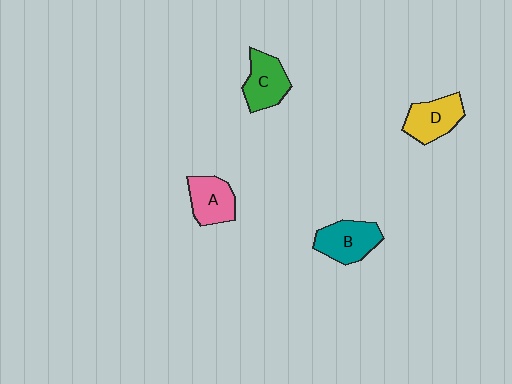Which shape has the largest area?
Shape B (teal).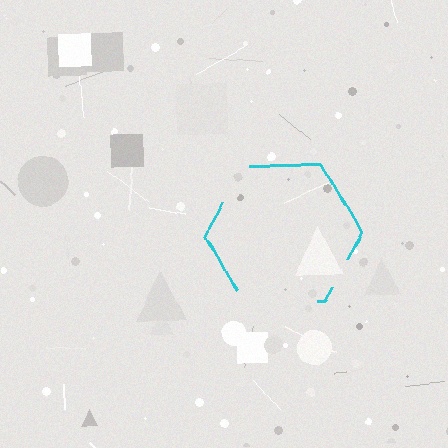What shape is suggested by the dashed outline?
The dashed outline suggests a hexagon.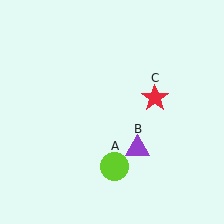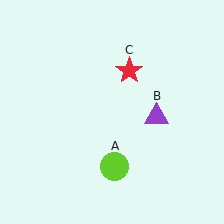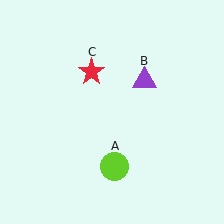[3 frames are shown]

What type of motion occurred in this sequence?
The purple triangle (object B), red star (object C) rotated counterclockwise around the center of the scene.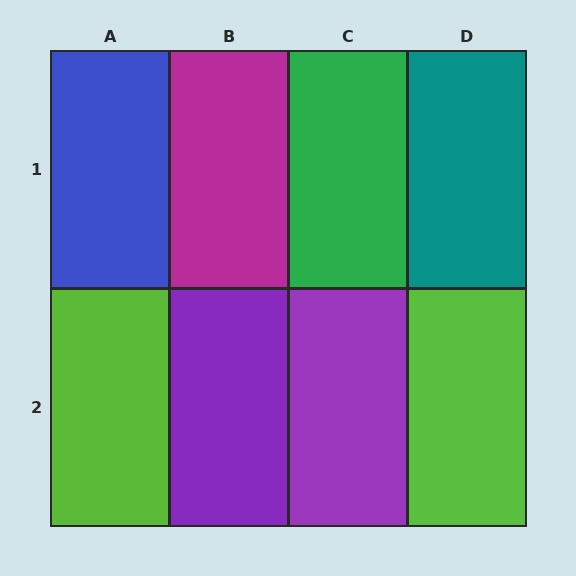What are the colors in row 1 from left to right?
Blue, magenta, green, teal.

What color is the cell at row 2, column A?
Lime.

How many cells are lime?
2 cells are lime.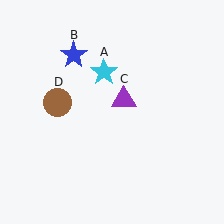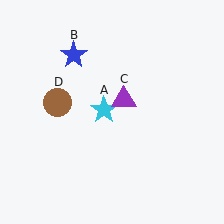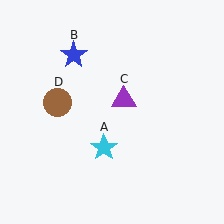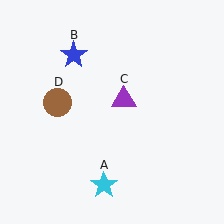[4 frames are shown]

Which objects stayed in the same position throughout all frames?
Blue star (object B) and purple triangle (object C) and brown circle (object D) remained stationary.